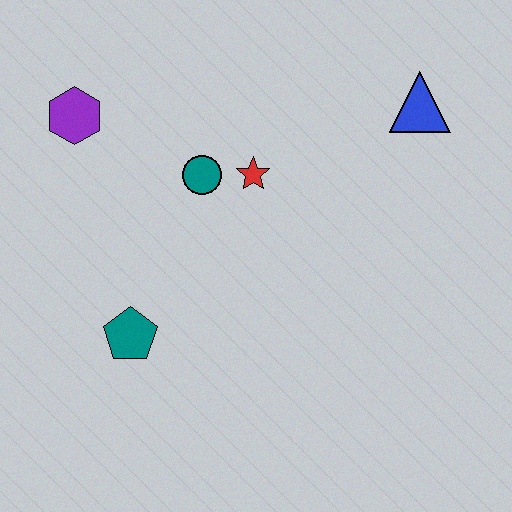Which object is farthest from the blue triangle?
The teal pentagon is farthest from the blue triangle.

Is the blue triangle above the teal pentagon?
Yes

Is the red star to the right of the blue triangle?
No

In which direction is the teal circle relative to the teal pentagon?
The teal circle is above the teal pentagon.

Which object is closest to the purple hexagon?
The teal circle is closest to the purple hexagon.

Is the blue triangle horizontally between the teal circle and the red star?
No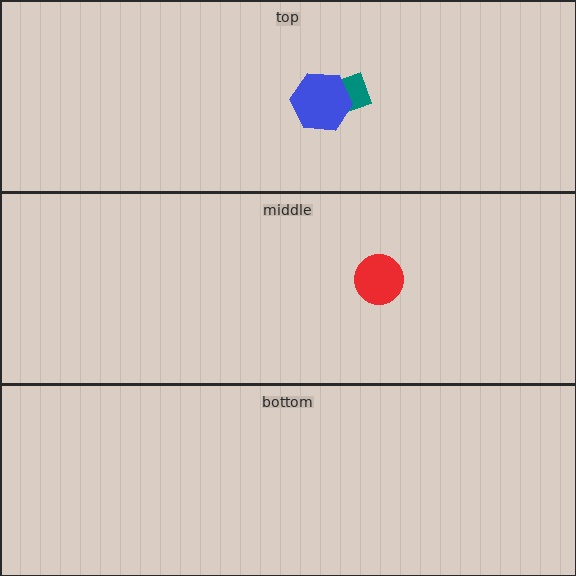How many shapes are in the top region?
2.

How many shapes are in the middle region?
1.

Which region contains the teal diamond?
The top region.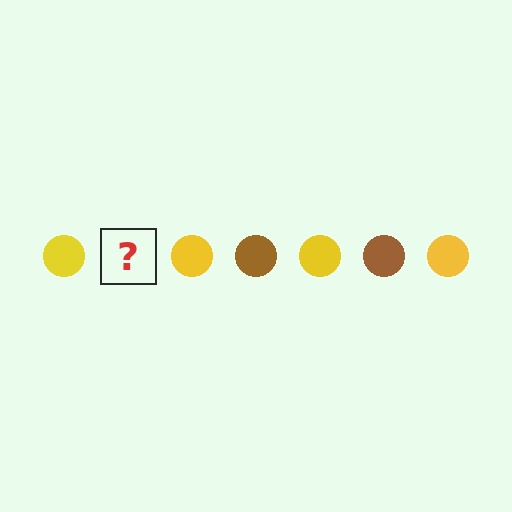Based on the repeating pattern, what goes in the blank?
The blank should be a brown circle.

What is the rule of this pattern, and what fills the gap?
The rule is that the pattern cycles through yellow, brown circles. The gap should be filled with a brown circle.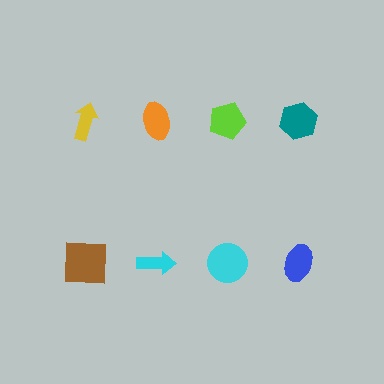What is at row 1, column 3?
A lime pentagon.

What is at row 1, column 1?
A yellow arrow.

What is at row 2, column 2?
A cyan arrow.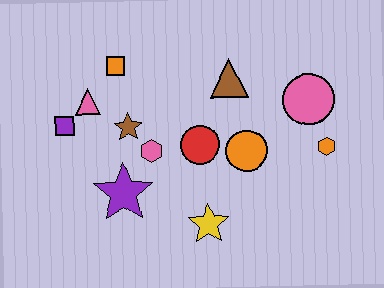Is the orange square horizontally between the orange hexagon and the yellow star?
No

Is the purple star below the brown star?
Yes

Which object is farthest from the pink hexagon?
The orange hexagon is farthest from the pink hexagon.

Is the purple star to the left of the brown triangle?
Yes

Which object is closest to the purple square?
The pink triangle is closest to the purple square.